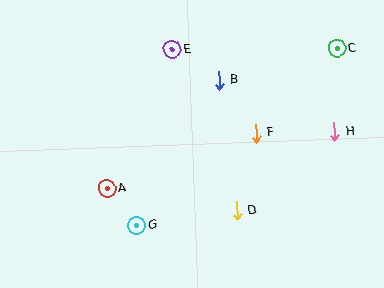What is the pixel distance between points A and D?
The distance between A and D is 132 pixels.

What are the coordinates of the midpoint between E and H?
The midpoint between E and H is at (253, 91).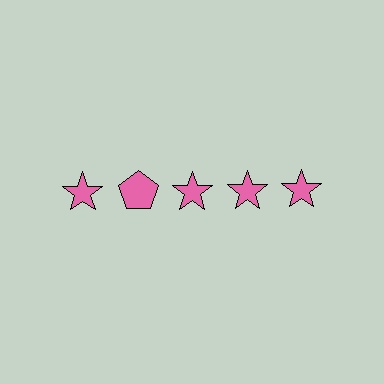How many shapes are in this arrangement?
There are 5 shapes arranged in a grid pattern.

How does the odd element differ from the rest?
It has a different shape: pentagon instead of star.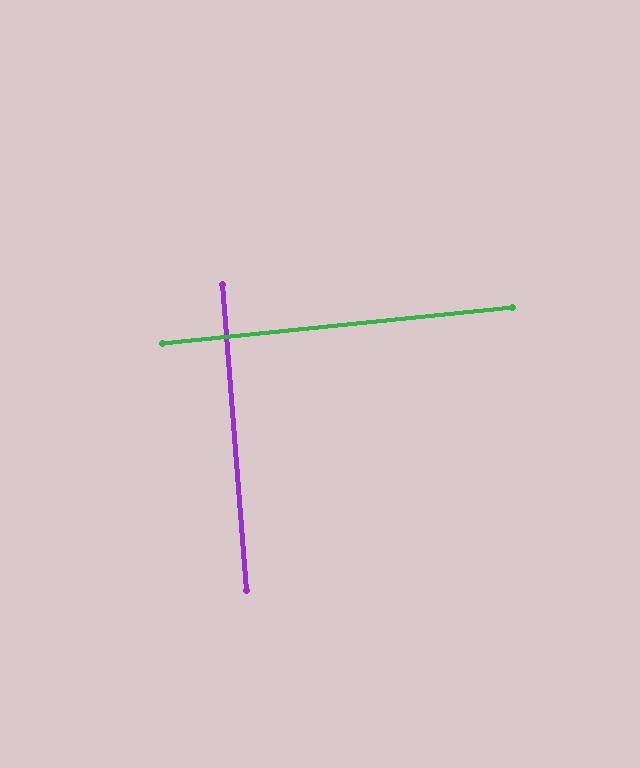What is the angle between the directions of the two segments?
Approximately 89 degrees.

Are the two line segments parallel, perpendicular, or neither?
Perpendicular — they meet at approximately 89°.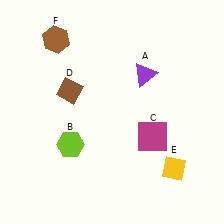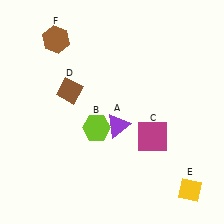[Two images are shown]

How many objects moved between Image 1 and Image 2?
3 objects moved between the two images.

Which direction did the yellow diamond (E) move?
The yellow diamond (E) moved down.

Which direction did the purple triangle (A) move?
The purple triangle (A) moved down.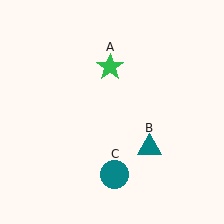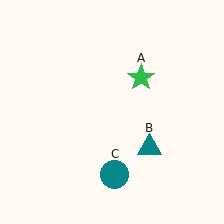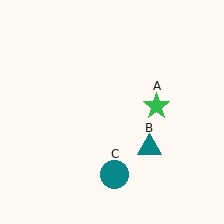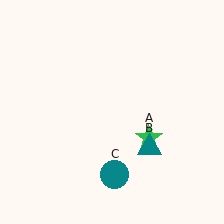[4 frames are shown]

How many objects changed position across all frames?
1 object changed position: green star (object A).